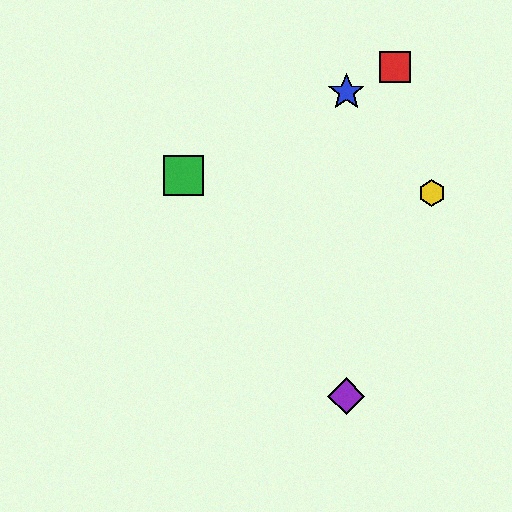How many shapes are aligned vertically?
2 shapes (the blue star, the purple diamond) are aligned vertically.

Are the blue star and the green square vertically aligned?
No, the blue star is at x≈346 and the green square is at x≈184.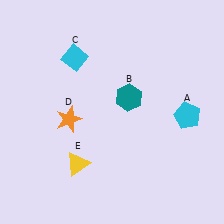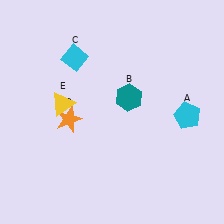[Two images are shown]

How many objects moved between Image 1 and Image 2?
1 object moved between the two images.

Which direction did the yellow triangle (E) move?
The yellow triangle (E) moved up.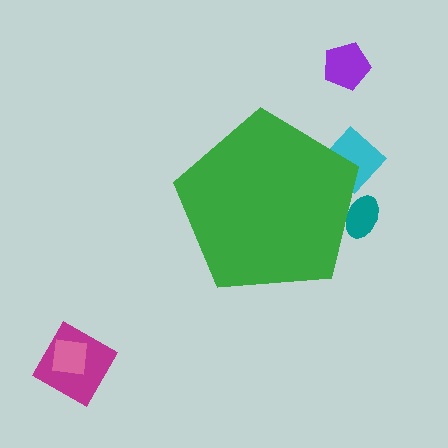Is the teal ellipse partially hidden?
Yes, the teal ellipse is partially hidden behind the green pentagon.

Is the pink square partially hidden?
No, the pink square is fully visible.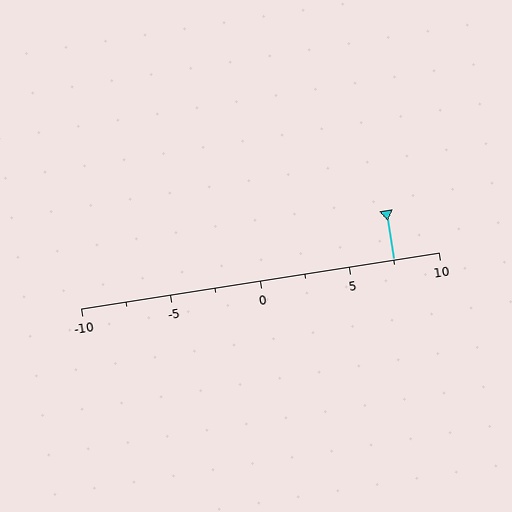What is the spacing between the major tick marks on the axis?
The major ticks are spaced 5 apart.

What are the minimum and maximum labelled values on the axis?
The axis runs from -10 to 10.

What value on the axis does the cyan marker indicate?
The marker indicates approximately 7.5.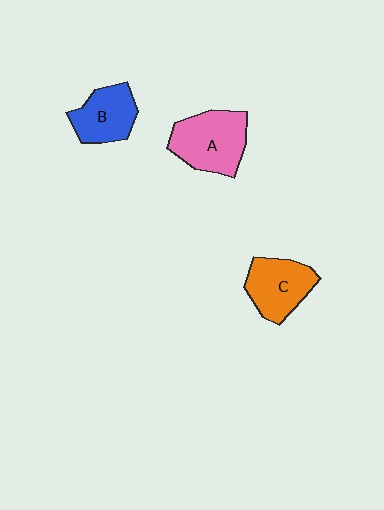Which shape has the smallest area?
Shape B (blue).